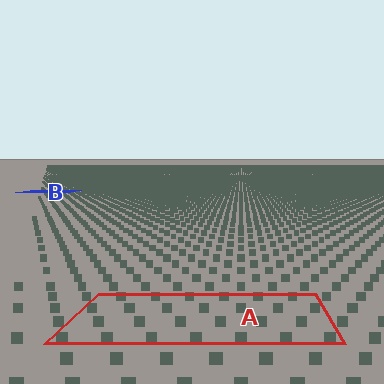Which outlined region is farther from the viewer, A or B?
Region B is farther from the viewer — the texture elements inside it appear smaller and more densely packed.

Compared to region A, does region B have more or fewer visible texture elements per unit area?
Region B has more texture elements per unit area — they are packed more densely because it is farther away.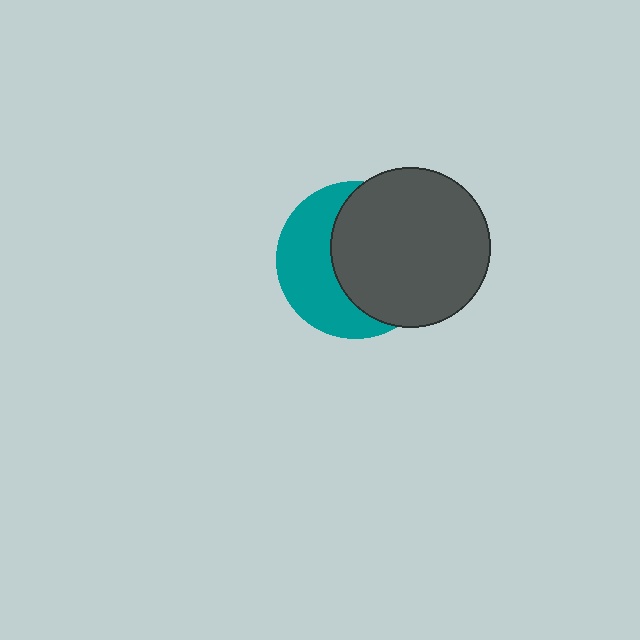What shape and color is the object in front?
The object in front is a dark gray circle.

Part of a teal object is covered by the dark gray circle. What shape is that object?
It is a circle.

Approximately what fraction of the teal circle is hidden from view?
Roughly 57% of the teal circle is hidden behind the dark gray circle.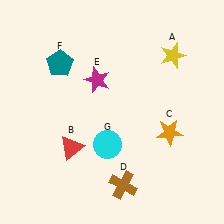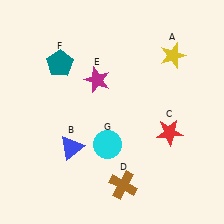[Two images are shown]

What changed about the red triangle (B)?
In Image 1, B is red. In Image 2, it changed to blue.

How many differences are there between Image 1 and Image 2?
There are 2 differences between the two images.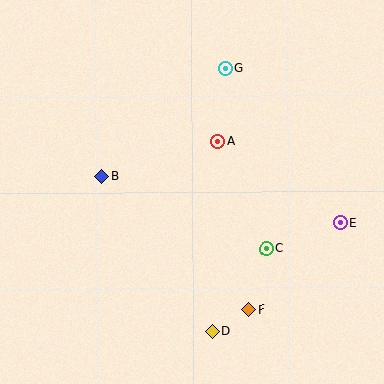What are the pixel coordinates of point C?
Point C is at (266, 249).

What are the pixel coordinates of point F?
Point F is at (249, 310).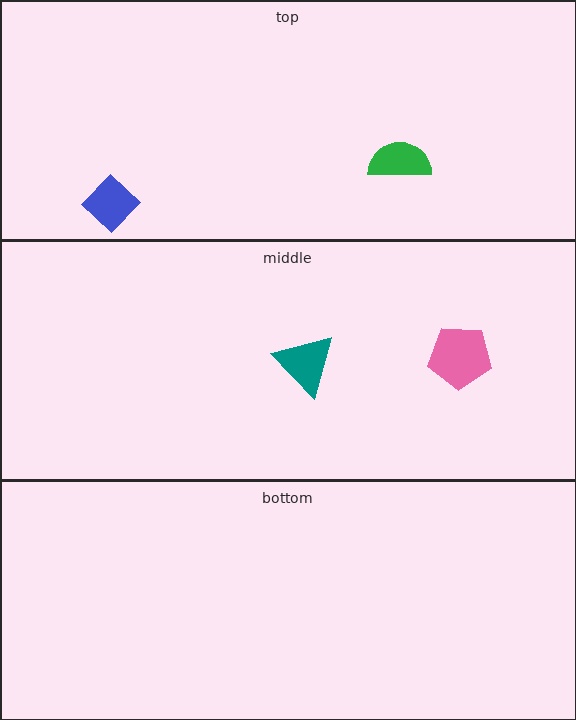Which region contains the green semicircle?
The top region.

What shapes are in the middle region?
The pink pentagon, the teal triangle.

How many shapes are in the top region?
2.